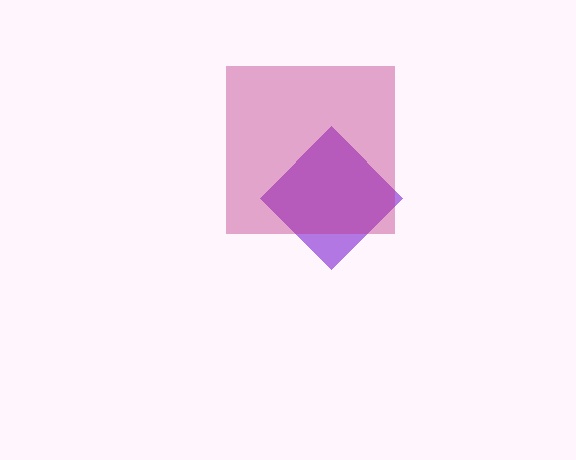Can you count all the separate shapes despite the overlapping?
Yes, there are 2 separate shapes.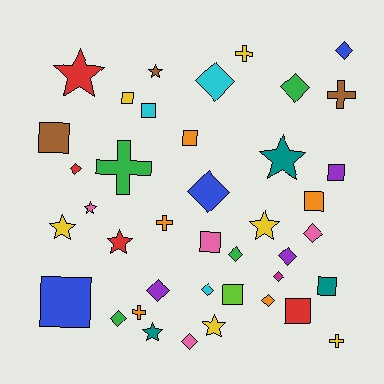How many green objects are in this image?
There are 4 green objects.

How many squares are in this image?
There are 11 squares.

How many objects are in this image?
There are 40 objects.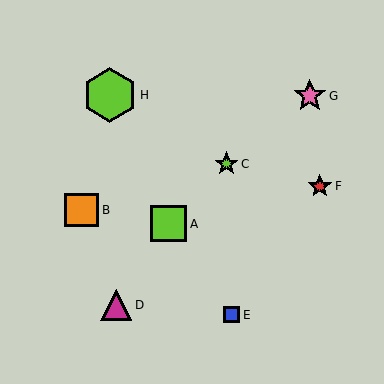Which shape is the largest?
The lime hexagon (labeled H) is the largest.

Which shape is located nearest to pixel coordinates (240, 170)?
The lime star (labeled C) at (226, 164) is nearest to that location.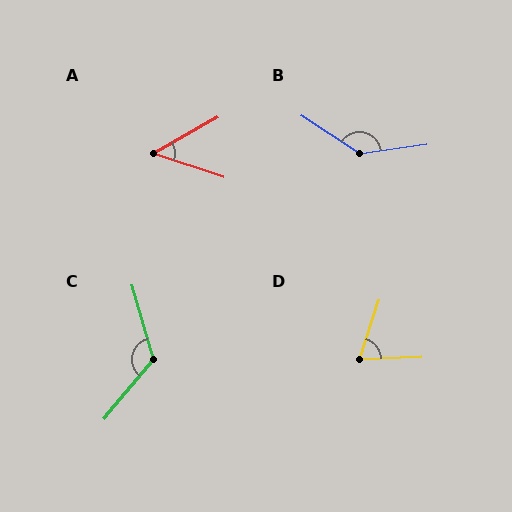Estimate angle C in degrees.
Approximately 123 degrees.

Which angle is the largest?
B, at approximately 139 degrees.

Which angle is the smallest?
A, at approximately 48 degrees.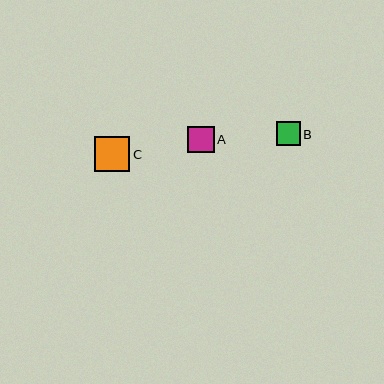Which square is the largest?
Square C is the largest with a size of approximately 35 pixels.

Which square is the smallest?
Square B is the smallest with a size of approximately 24 pixels.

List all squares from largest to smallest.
From largest to smallest: C, A, B.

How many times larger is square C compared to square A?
Square C is approximately 1.3 times the size of square A.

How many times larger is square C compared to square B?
Square C is approximately 1.5 times the size of square B.